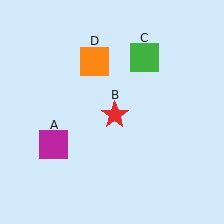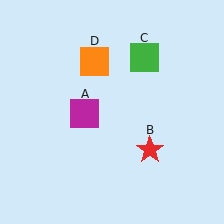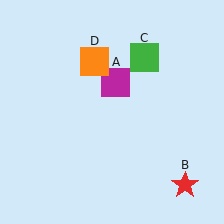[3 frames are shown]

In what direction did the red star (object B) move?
The red star (object B) moved down and to the right.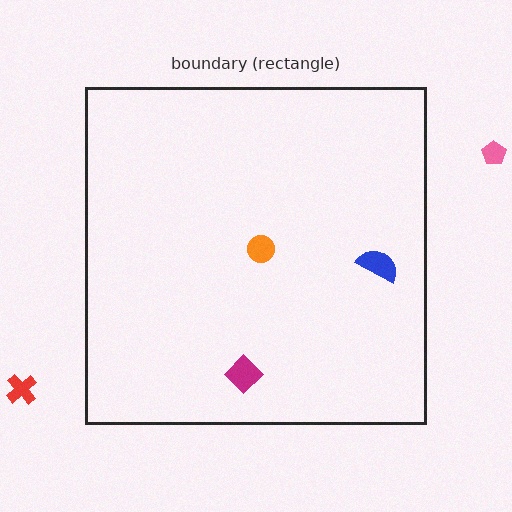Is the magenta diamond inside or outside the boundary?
Inside.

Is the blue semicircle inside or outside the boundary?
Inside.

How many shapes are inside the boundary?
3 inside, 2 outside.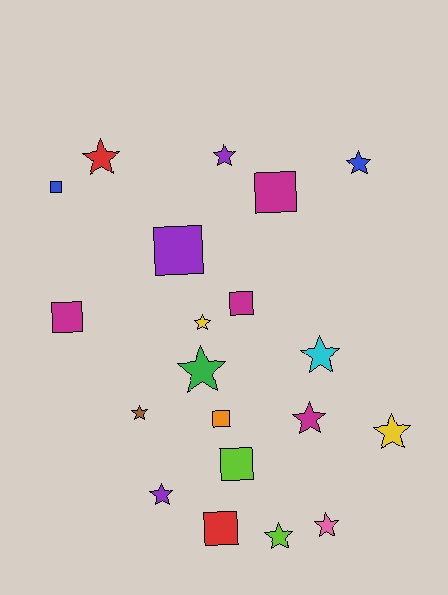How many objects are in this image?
There are 20 objects.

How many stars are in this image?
There are 12 stars.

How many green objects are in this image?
There is 1 green object.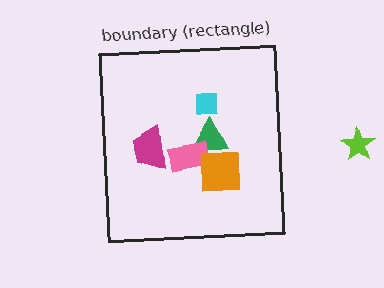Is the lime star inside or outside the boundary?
Outside.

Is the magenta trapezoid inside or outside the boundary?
Inside.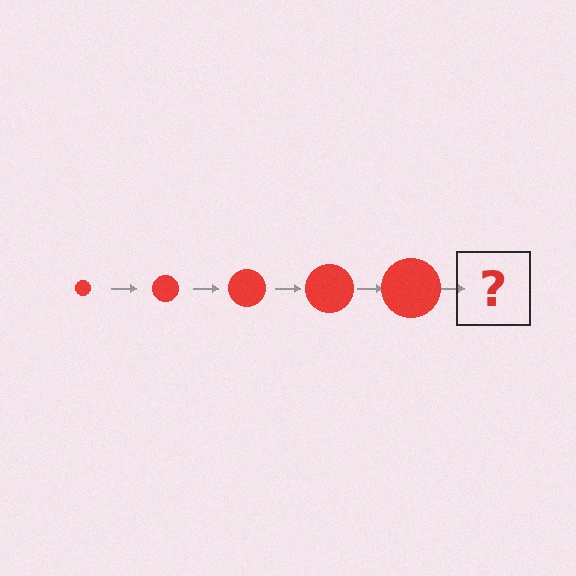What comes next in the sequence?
The next element should be a red circle, larger than the previous one.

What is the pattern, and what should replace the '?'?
The pattern is that the circle gets progressively larger each step. The '?' should be a red circle, larger than the previous one.